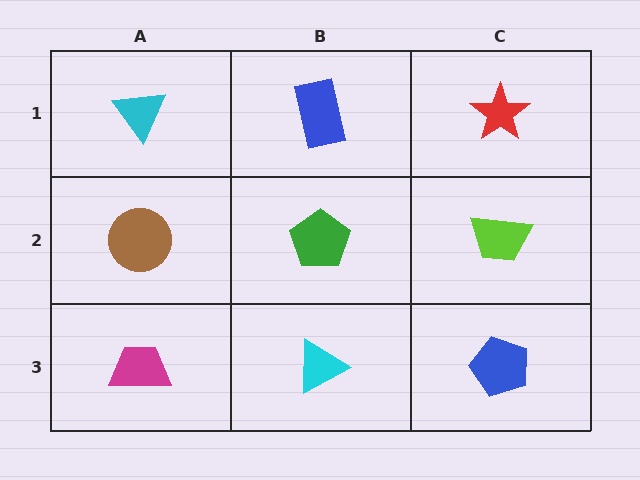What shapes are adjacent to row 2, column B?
A blue rectangle (row 1, column B), a cyan triangle (row 3, column B), a brown circle (row 2, column A), a lime trapezoid (row 2, column C).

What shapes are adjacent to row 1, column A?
A brown circle (row 2, column A), a blue rectangle (row 1, column B).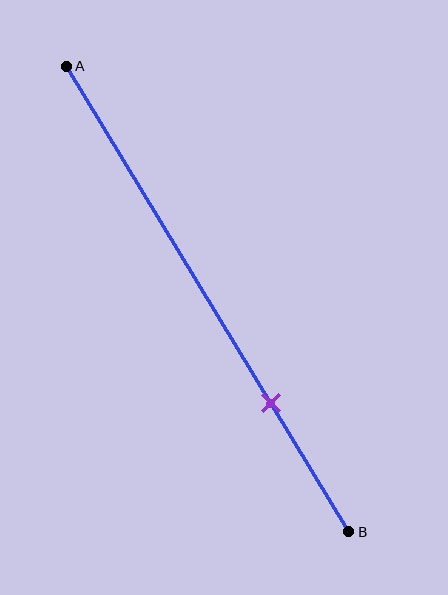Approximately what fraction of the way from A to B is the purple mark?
The purple mark is approximately 70% of the way from A to B.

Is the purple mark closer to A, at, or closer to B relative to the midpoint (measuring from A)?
The purple mark is closer to point B than the midpoint of segment AB.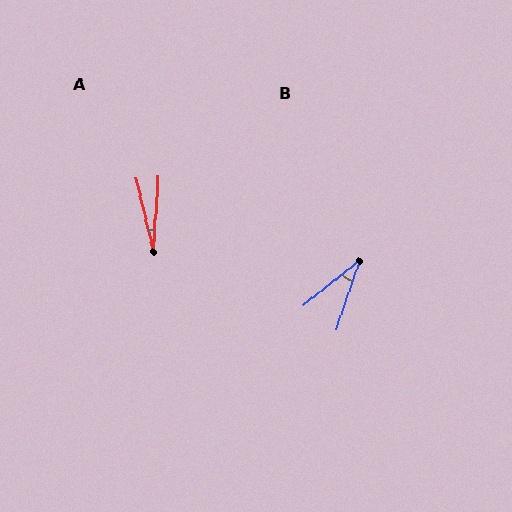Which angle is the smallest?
A, at approximately 16 degrees.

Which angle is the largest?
B, at approximately 32 degrees.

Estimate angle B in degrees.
Approximately 32 degrees.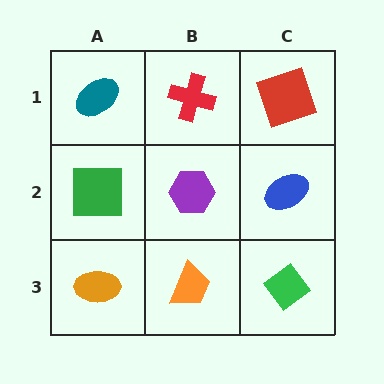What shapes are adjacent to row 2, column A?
A teal ellipse (row 1, column A), an orange ellipse (row 3, column A), a purple hexagon (row 2, column B).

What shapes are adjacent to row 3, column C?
A blue ellipse (row 2, column C), an orange trapezoid (row 3, column B).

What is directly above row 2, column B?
A red cross.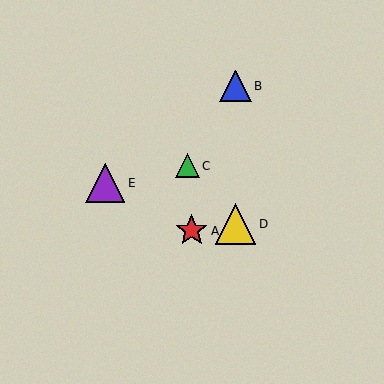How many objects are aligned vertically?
2 objects (B, D) are aligned vertically.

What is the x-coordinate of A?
Object A is at x≈192.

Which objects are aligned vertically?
Objects B, D are aligned vertically.